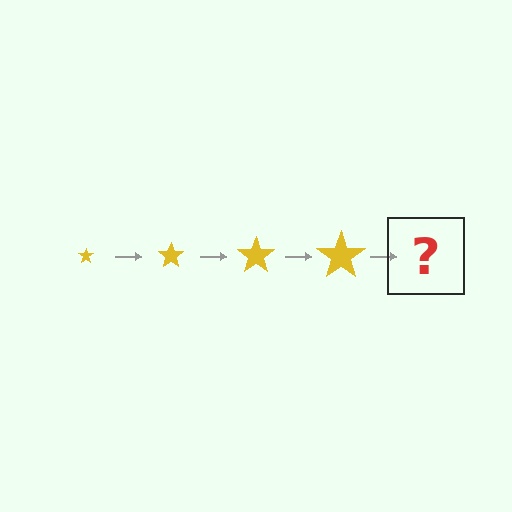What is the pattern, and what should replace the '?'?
The pattern is that the star gets progressively larger each step. The '?' should be a yellow star, larger than the previous one.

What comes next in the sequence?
The next element should be a yellow star, larger than the previous one.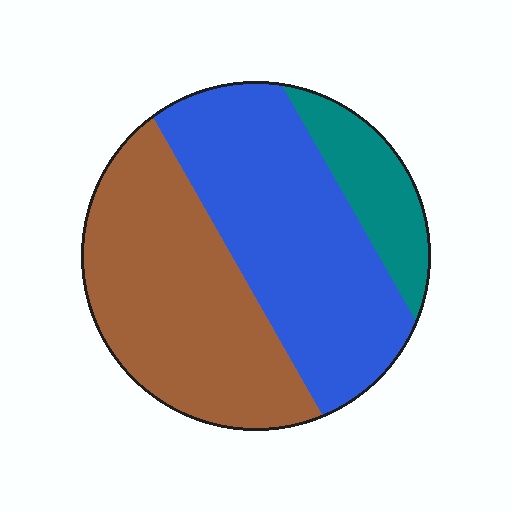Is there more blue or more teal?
Blue.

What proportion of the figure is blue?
Blue covers 44% of the figure.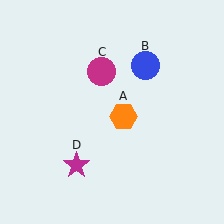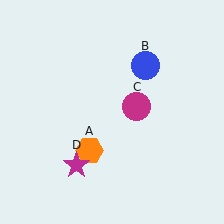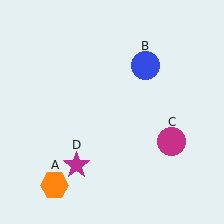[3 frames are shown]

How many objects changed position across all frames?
2 objects changed position: orange hexagon (object A), magenta circle (object C).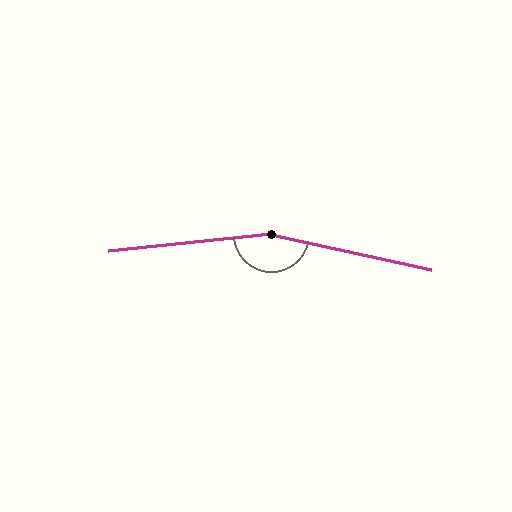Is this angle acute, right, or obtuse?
It is obtuse.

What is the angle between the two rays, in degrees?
Approximately 162 degrees.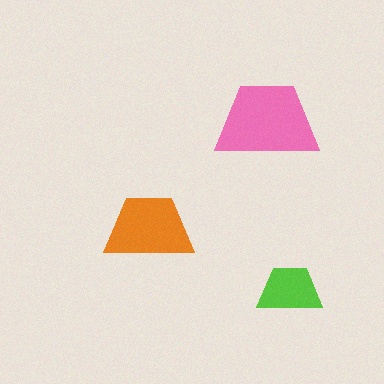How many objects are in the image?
There are 3 objects in the image.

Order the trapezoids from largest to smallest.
the pink one, the orange one, the lime one.